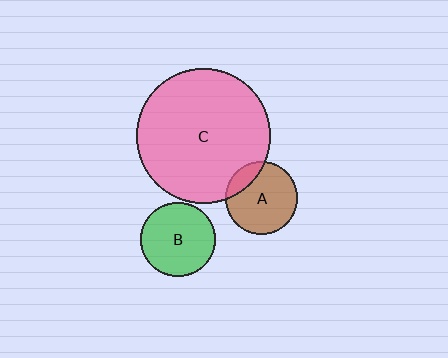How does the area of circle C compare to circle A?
Approximately 3.4 times.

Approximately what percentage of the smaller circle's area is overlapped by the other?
Approximately 15%.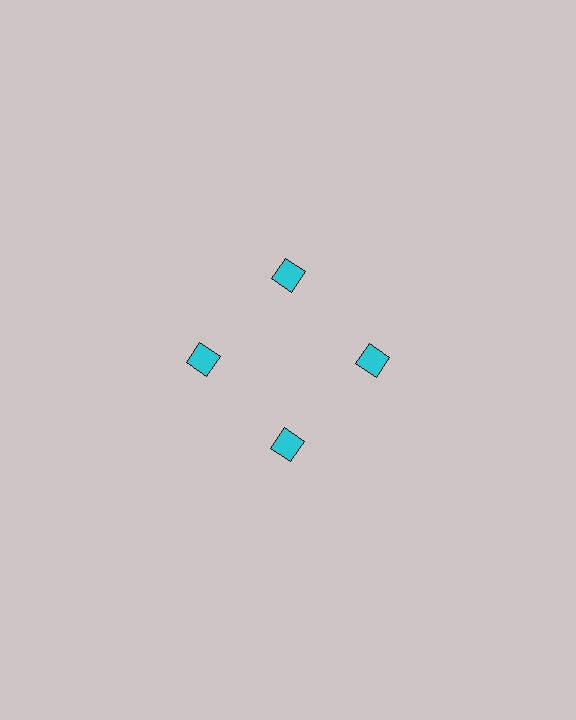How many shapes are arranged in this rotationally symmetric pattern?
There are 4 shapes, arranged in 4 groups of 1.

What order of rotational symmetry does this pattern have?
This pattern has 4-fold rotational symmetry.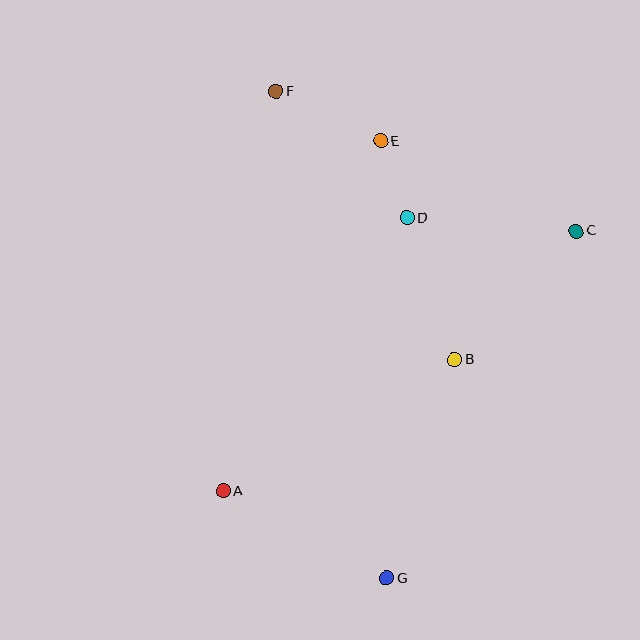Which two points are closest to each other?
Points D and E are closest to each other.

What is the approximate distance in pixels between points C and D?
The distance between C and D is approximately 169 pixels.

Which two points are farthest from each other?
Points F and G are farthest from each other.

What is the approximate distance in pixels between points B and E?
The distance between B and E is approximately 231 pixels.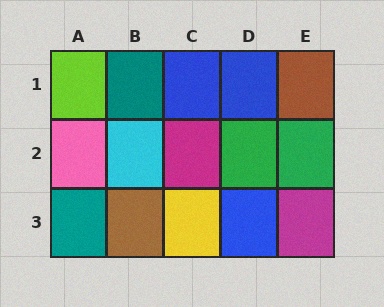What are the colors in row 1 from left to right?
Lime, teal, blue, blue, brown.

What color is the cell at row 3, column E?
Magenta.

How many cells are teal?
2 cells are teal.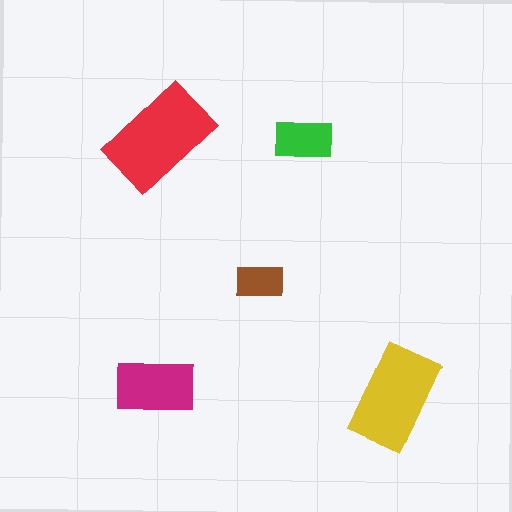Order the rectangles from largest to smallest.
the red one, the yellow one, the magenta one, the green one, the brown one.